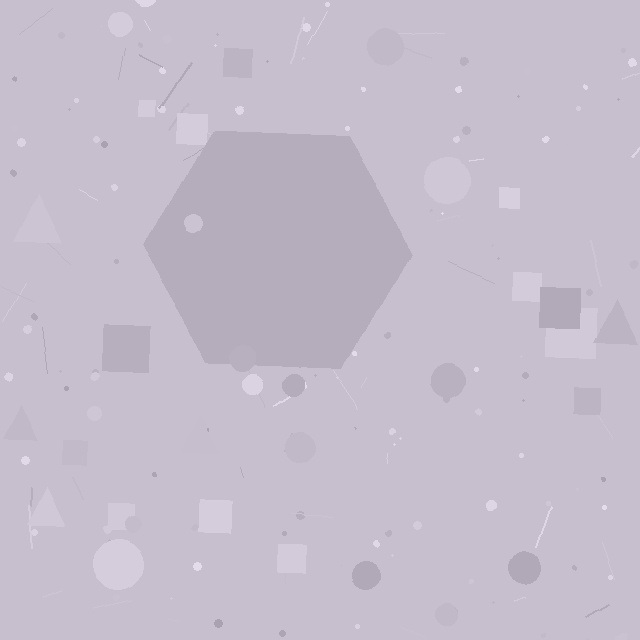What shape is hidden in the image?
A hexagon is hidden in the image.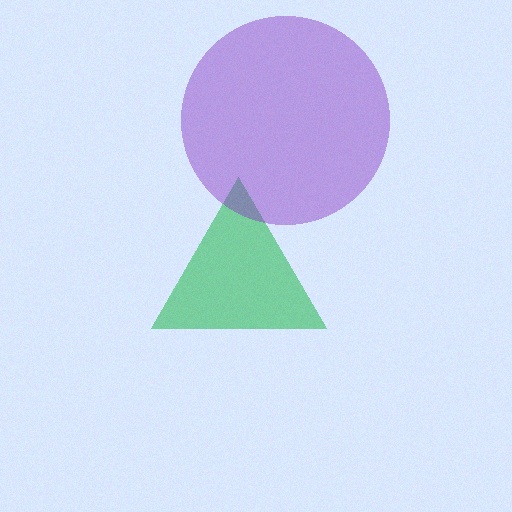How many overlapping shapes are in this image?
There are 2 overlapping shapes in the image.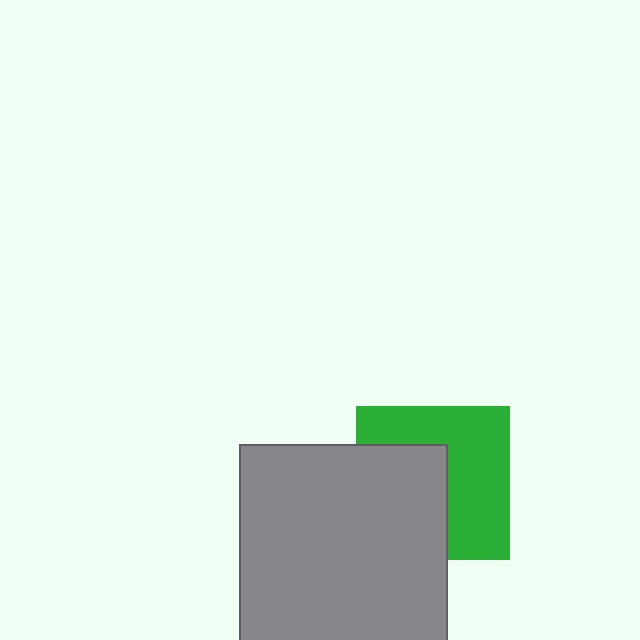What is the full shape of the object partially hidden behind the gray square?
The partially hidden object is a green square.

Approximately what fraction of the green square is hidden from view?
Roughly 45% of the green square is hidden behind the gray square.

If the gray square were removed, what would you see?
You would see the complete green square.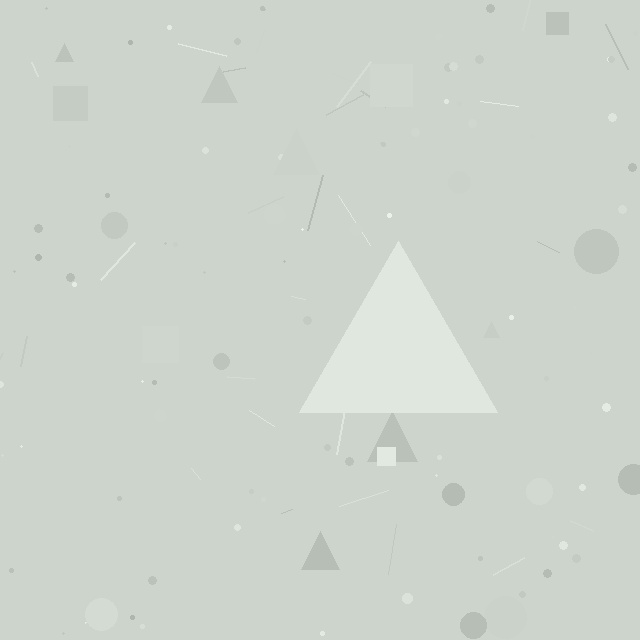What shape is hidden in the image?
A triangle is hidden in the image.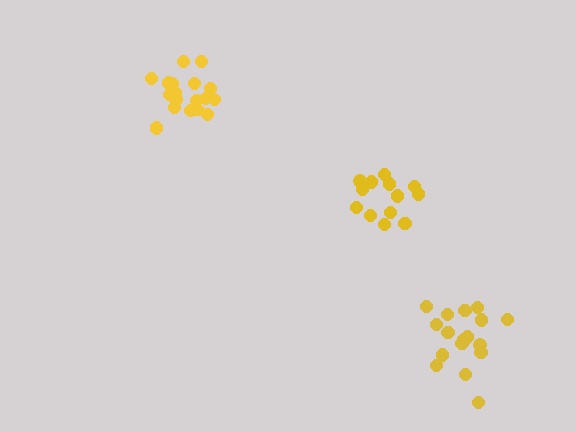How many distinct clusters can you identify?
There are 3 distinct clusters.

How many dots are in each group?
Group 1: 17 dots, Group 2: 13 dots, Group 3: 19 dots (49 total).